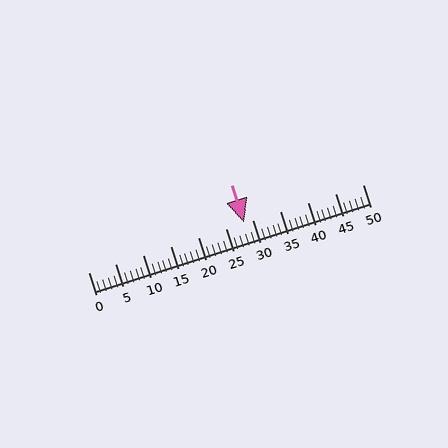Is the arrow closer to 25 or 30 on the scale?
The arrow is closer to 30.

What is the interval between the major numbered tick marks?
The major tick marks are spaced 5 units apart.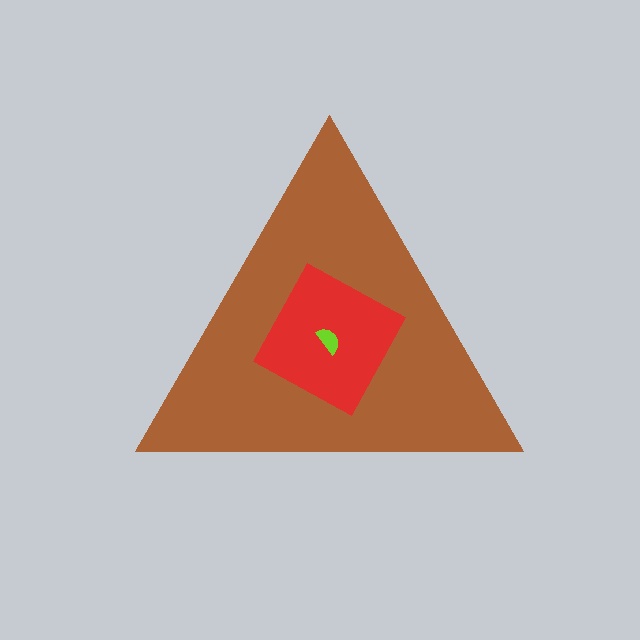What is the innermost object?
The lime semicircle.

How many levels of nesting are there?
3.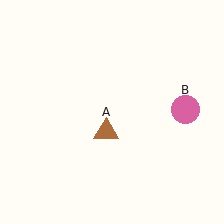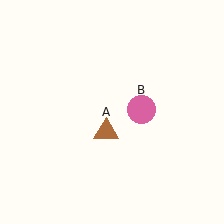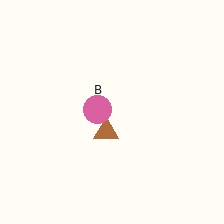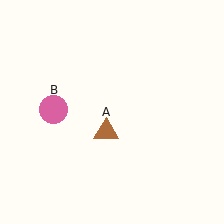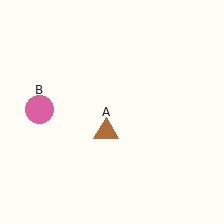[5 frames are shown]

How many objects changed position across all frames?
1 object changed position: pink circle (object B).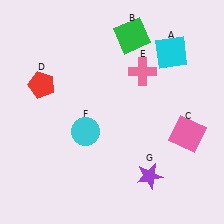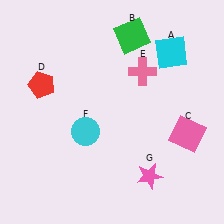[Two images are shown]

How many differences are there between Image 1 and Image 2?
There is 1 difference between the two images.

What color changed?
The star (G) changed from purple in Image 1 to pink in Image 2.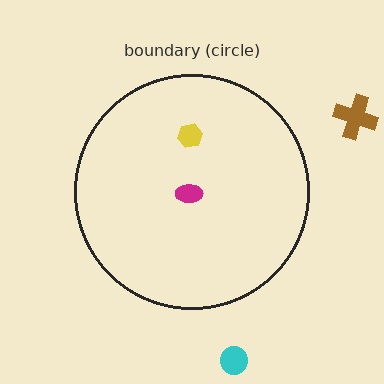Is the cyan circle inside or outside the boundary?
Outside.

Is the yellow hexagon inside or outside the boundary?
Inside.